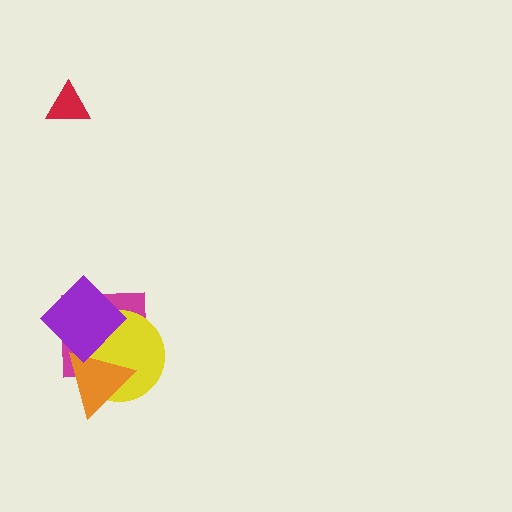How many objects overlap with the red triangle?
0 objects overlap with the red triangle.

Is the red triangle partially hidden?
No, no other shape covers it.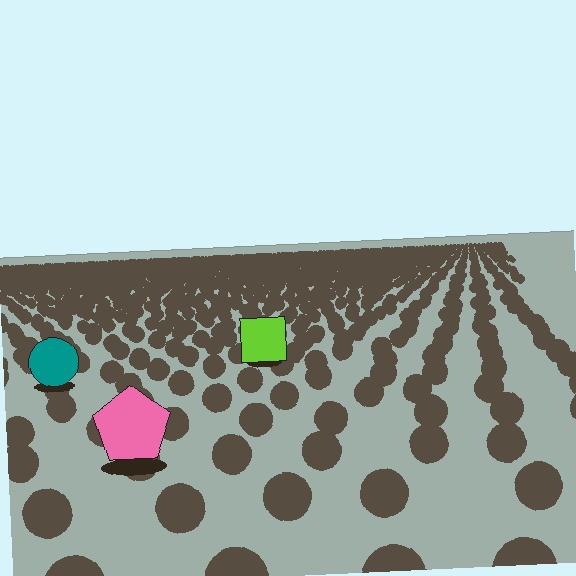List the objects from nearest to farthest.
From nearest to farthest: the pink pentagon, the teal circle, the lime square.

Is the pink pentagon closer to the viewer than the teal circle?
Yes. The pink pentagon is closer — you can tell from the texture gradient: the ground texture is coarser near it.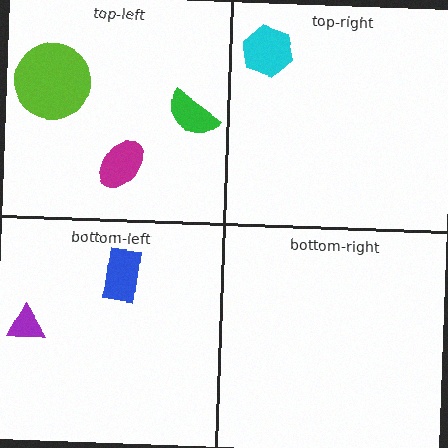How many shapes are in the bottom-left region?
2.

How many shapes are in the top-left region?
3.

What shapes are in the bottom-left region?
The purple triangle, the blue rectangle.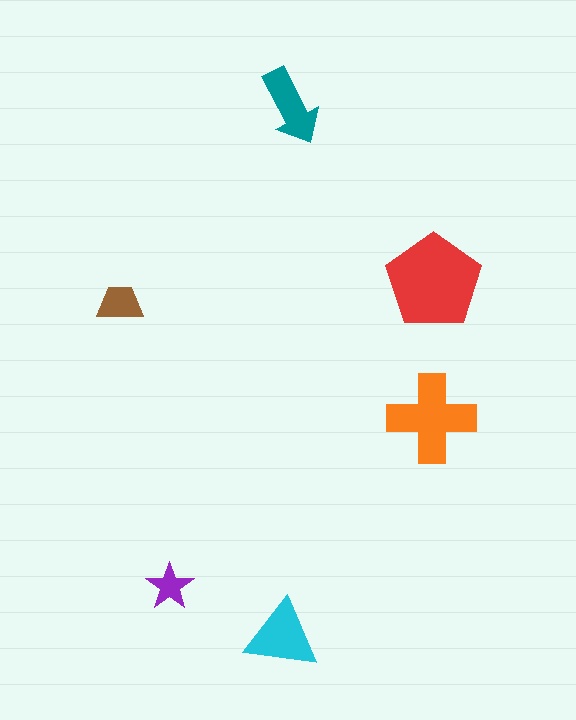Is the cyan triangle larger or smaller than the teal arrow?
Larger.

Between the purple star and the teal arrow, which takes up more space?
The teal arrow.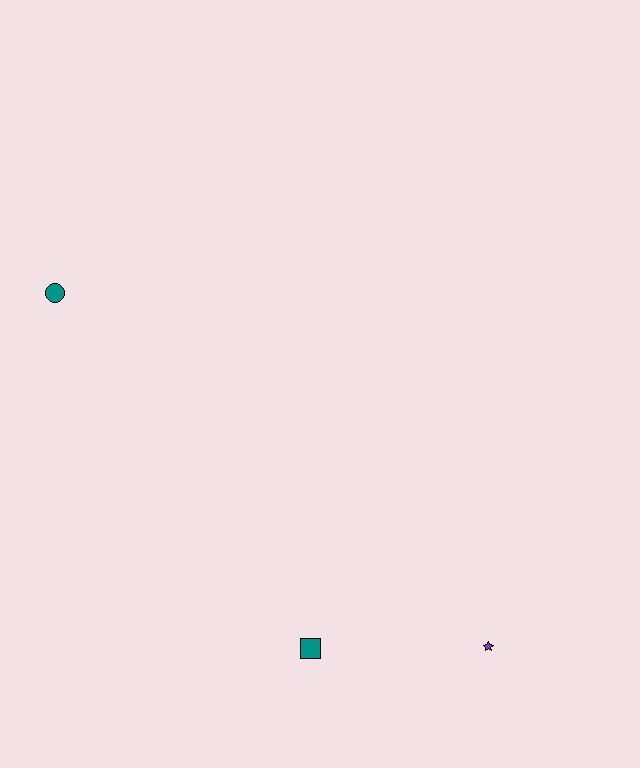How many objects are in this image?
There are 3 objects.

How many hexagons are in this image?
There are no hexagons.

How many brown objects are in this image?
There are no brown objects.